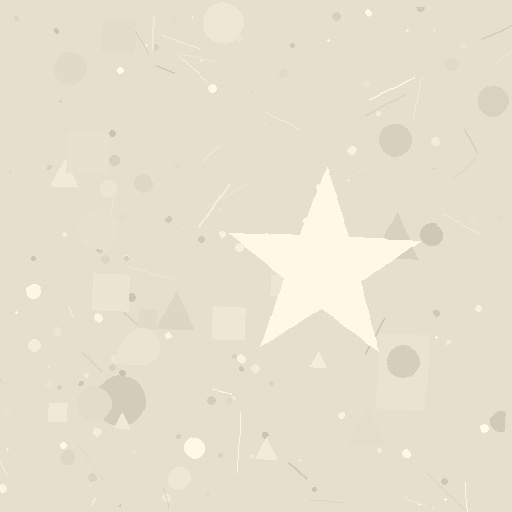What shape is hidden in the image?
A star is hidden in the image.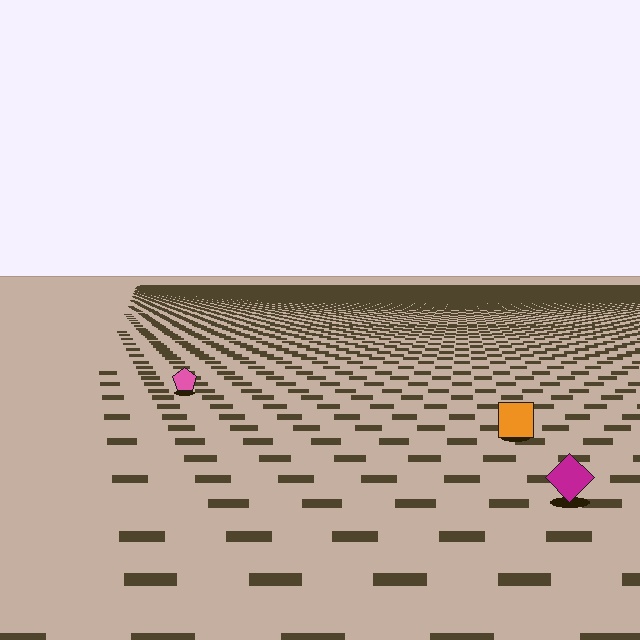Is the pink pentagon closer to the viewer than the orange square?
No. The orange square is closer — you can tell from the texture gradient: the ground texture is coarser near it.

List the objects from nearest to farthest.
From nearest to farthest: the magenta diamond, the orange square, the pink pentagon.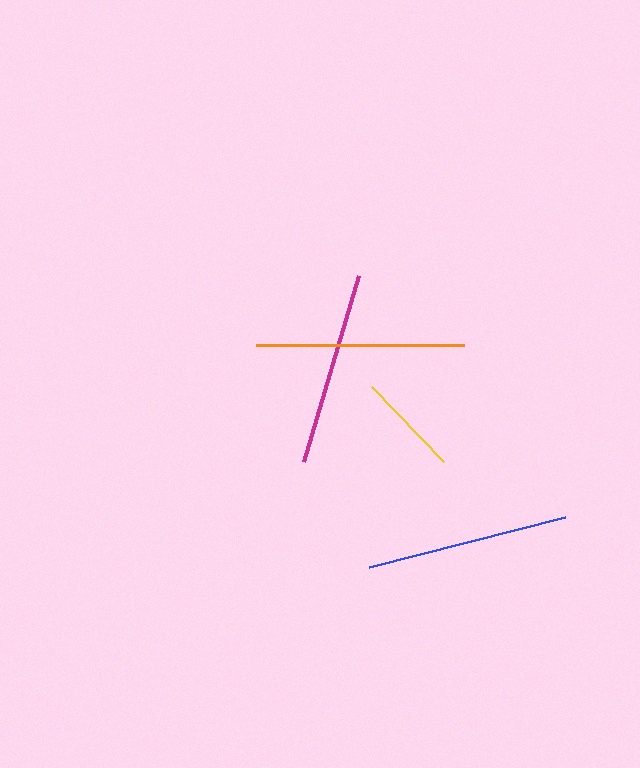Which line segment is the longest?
The orange line is the longest at approximately 208 pixels.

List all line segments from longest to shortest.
From longest to shortest: orange, blue, magenta, yellow.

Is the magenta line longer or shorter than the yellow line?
The magenta line is longer than the yellow line.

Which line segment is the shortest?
The yellow line is the shortest at approximately 104 pixels.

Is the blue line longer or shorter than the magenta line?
The blue line is longer than the magenta line.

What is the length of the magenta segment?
The magenta segment is approximately 194 pixels long.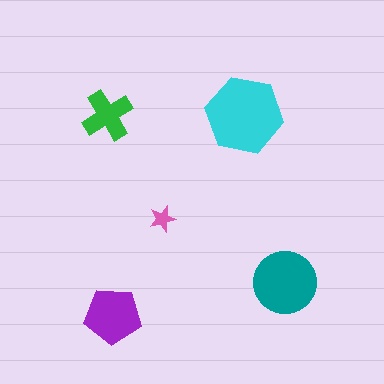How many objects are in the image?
There are 5 objects in the image.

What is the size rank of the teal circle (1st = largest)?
2nd.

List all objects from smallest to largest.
The pink star, the green cross, the purple pentagon, the teal circle, the cyan hexagon.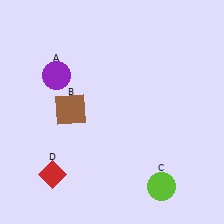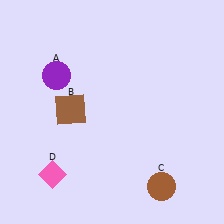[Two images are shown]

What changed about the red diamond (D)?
In Image 1, D is red. In Image 2, it changed to pink.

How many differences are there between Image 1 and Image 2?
There are 2 differences between the two images.